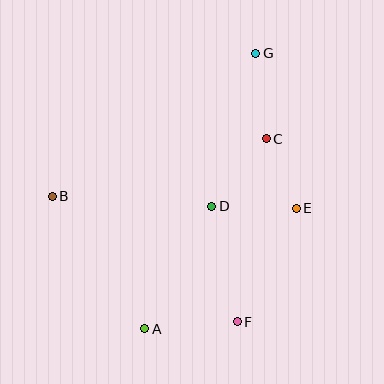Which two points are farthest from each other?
Points A and G are farthest from each other.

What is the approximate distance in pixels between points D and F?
The distance between D and F is approximately 118 pixels.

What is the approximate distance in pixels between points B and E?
The distance between B and E is approximately 244 pixels.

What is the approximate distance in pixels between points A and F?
The distance between A and F is approximately 93 pixels.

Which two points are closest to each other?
Points C and E are closest to each other.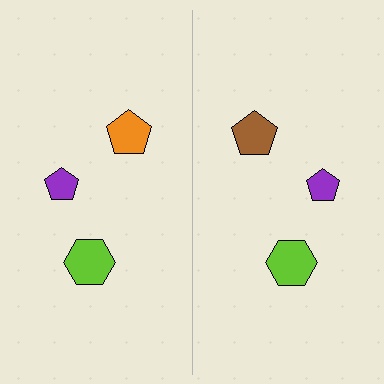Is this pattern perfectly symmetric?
No, the pattern is not perfectly symmetric. The brown pentagon on the right side breaks the symmetry — its mirror counterpart is orange.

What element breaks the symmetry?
The brown pentagon on the right side breaks the symmetry — its mirror counterpart is orange.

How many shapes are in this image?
There are 6 shapes in this image.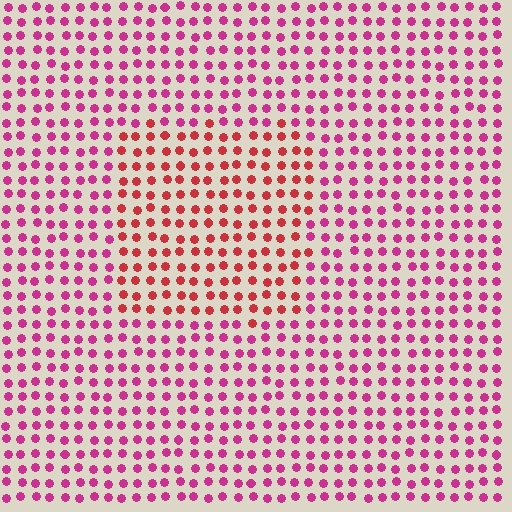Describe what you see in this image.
The image is filled with small magenta elements in a uniform arrangement. A rectangle-shaped region is visible where the elements are tinted to a slightly different hue, forming a subtle color boundary.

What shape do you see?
I see a rectangle.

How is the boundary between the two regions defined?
The boundary is defined purely by a slight shift in hue (about 33 degrees). Spacing, size, and orientation are identical on both sides.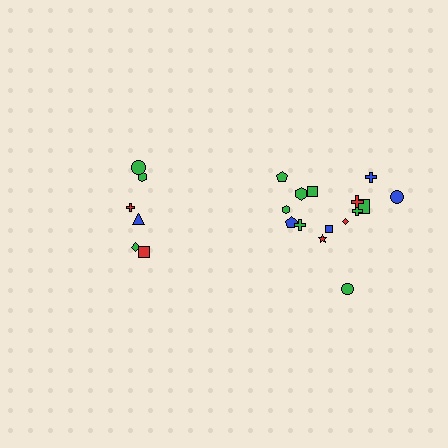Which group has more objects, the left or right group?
The right group.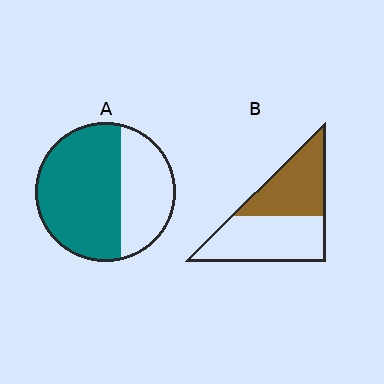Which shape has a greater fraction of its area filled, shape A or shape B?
Shape A.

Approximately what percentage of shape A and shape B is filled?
A is approximately 65% and B is approximately 45%.